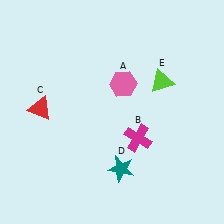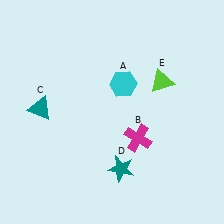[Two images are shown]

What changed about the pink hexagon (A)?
In Image 1, A is pink. In Image 2, it changed to cyan.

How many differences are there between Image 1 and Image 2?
There are 2 differences between the two images.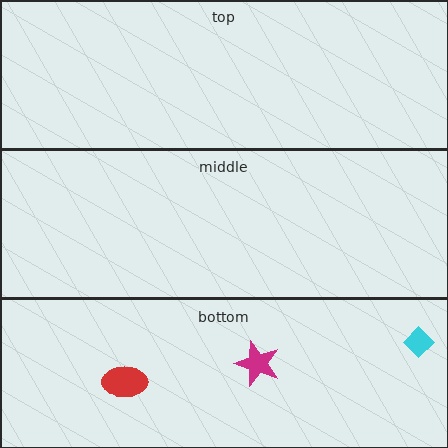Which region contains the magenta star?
The bottom region.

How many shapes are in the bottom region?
3.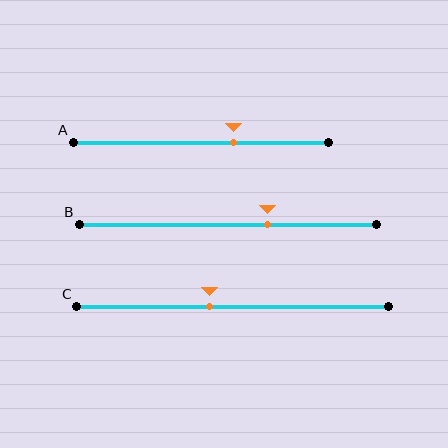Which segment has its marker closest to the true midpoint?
Segment C has its marker closest to the true midpoint.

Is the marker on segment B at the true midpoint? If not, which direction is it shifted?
No, the marker on segment B is shifted to the right by about 13% of the segment length.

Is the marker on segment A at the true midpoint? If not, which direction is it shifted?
No, the marker on segment A is shifted to the right by about 13% of the segment length.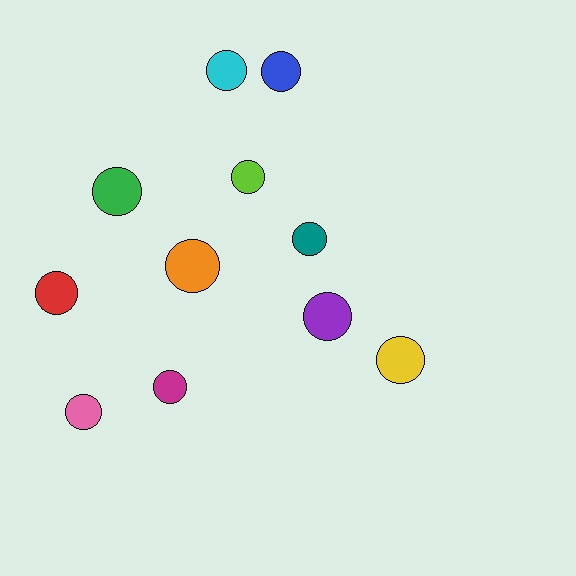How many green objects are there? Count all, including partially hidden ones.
There is 1 green object.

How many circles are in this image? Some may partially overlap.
There are 11 circles.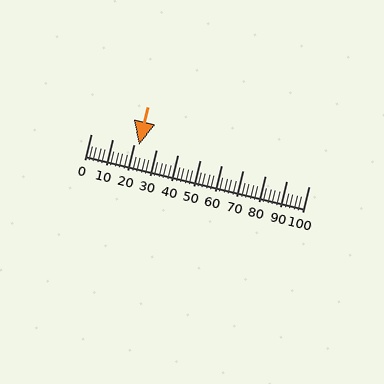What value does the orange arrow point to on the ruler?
The orange arrow points to approximately 22.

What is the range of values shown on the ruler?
The ruler shows values from 0 to 100.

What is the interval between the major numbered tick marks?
The major tick marks are spaced 10 units apart.